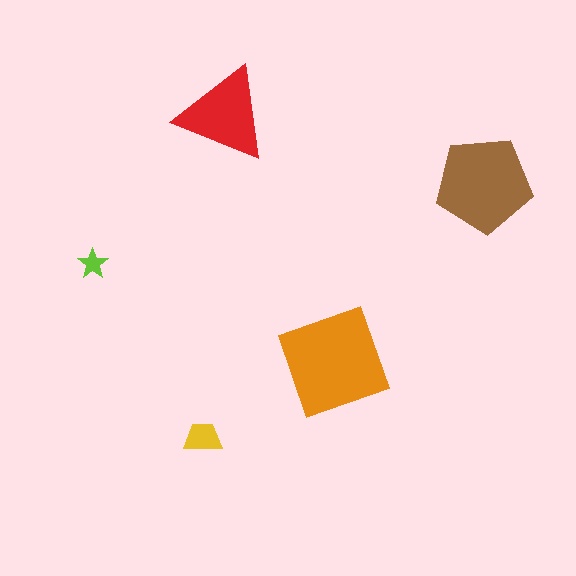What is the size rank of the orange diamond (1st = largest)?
1st.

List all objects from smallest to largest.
The lime star, the yellow trapezoid, the red triangle, the brown pentagon, the orange diamond.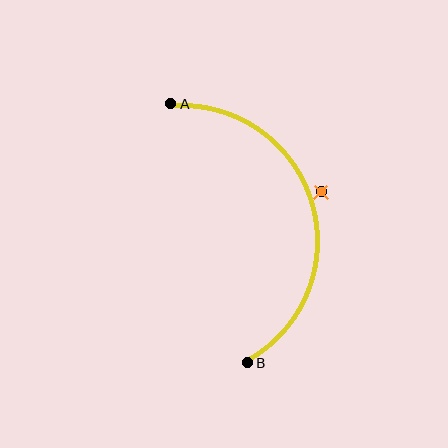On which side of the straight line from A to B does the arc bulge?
The arc bulges to the right of the straight line connecting A and B.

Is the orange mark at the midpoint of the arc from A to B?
No — the orange mark does not lie on the arc at all. It sits slightly outside the curve.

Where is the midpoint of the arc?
The arc midpoint is the point on the curve farthest from the straight line joining A and B. It sits to the right of that line.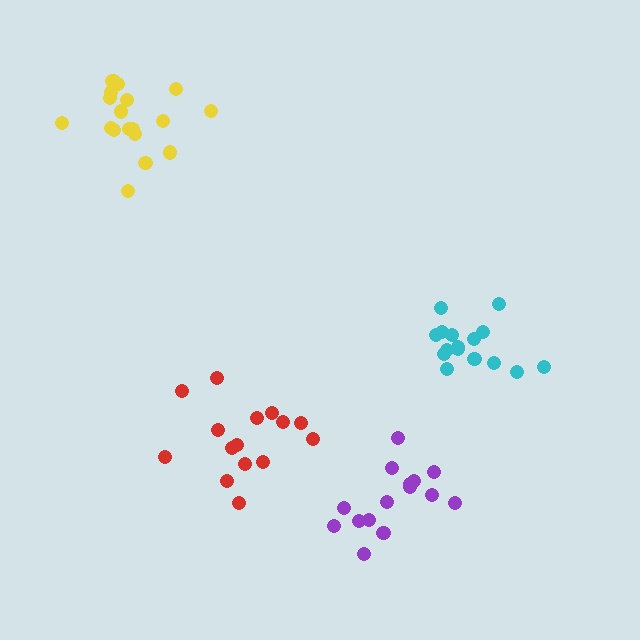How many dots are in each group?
Group 1: 17 dots, Group 2: 15 dots, Group 3: 19 dots, Group 4: 15 dots (66 total).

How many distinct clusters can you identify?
There are 4 distinct clusters.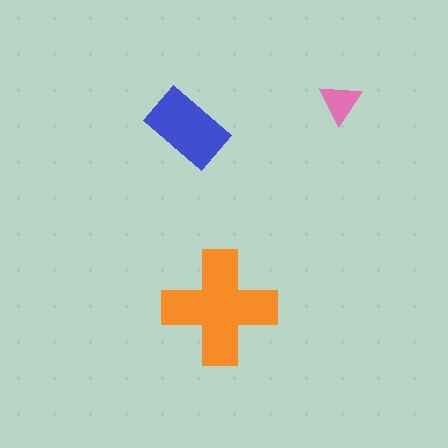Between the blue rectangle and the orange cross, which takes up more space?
The orange cross.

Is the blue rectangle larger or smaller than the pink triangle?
Larger.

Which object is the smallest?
The pink triangle.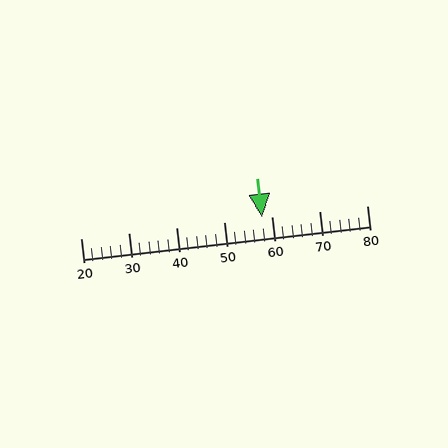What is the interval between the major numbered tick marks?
The major tick marks are spaced 10 units apart.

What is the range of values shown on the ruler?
The ruler shows values from 20 to 80.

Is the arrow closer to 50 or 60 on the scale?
The arrow is closer to 60.